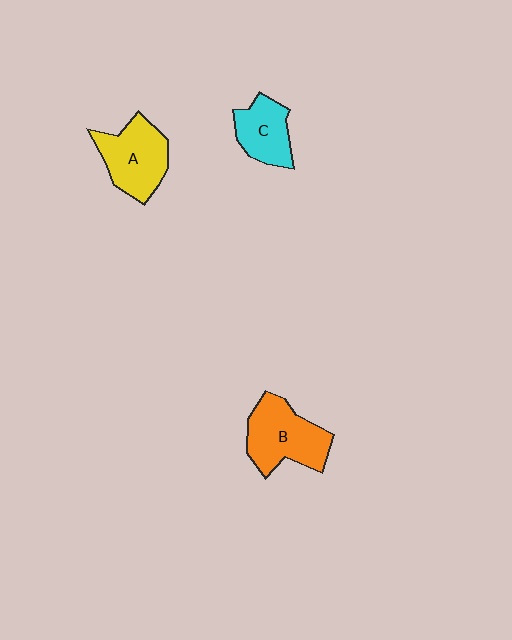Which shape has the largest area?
Shape B (orange).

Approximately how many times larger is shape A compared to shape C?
Approximately 1.4 times.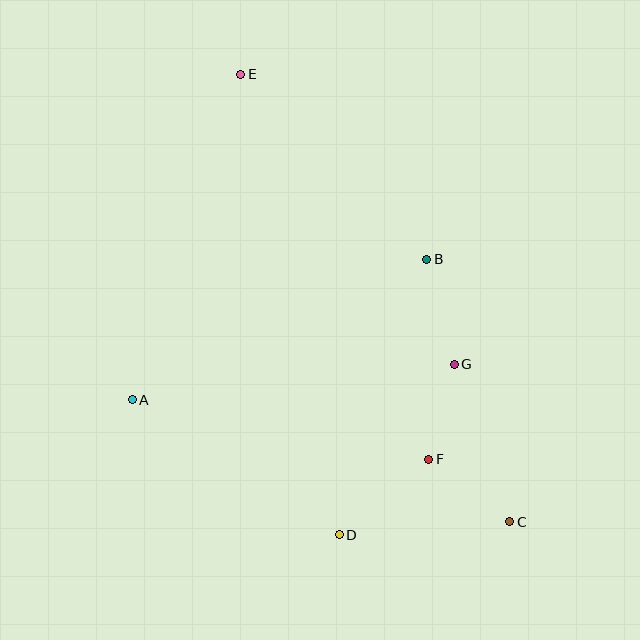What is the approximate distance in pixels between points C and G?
The distance between C and G is approximately 167 pixels.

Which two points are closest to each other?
Points F and G are closest to each other.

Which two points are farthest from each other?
Points C and E are farthest from each other.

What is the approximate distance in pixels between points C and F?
The distance between C and F is approximately 103 pixels.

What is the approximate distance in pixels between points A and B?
The distance between A and B is approximately 327 pixels.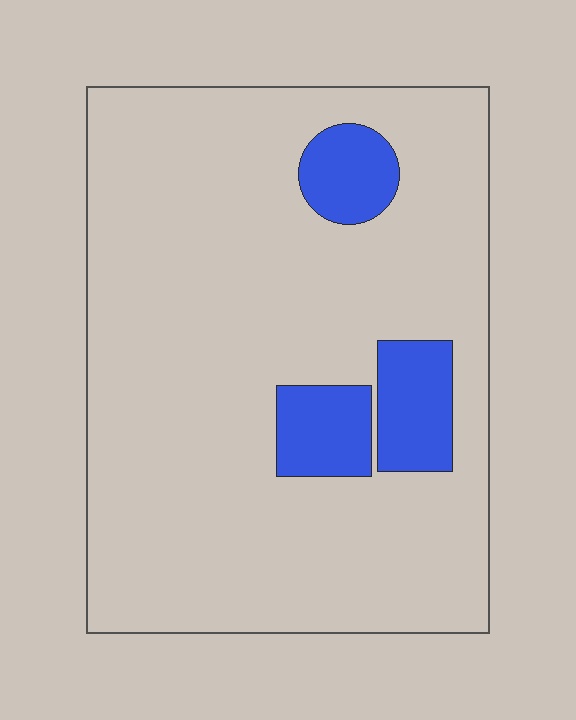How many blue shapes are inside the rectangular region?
3.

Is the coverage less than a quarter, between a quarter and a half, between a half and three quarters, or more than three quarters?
Less than a quarter.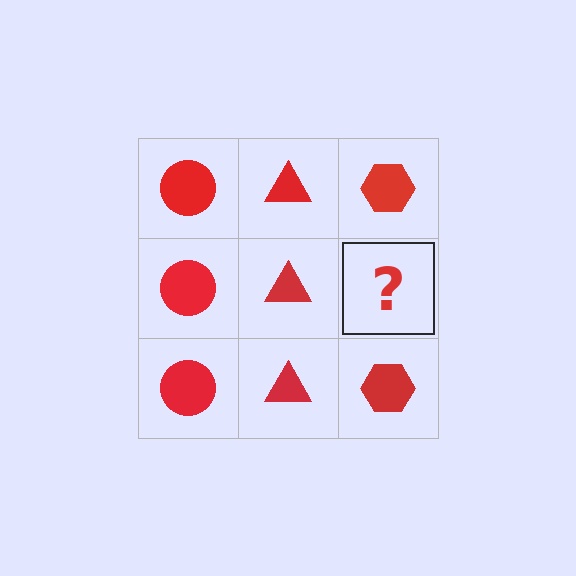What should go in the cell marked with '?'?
The missing cell should contain a red hexagon.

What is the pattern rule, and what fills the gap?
The rule is that each column has a consistent shape. The gap should be filled with a red hexagon.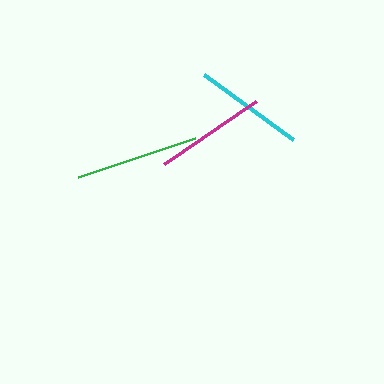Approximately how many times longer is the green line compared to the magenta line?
The green line is approximately 1.1 times the length of the magenta line.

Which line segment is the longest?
The green line is the longest at approximately 124 pixels.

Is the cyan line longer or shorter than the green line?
The green line is longer than the cyan line.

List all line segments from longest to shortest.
From longest to shortest: green, magenta, cyan.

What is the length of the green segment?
The green segment is approximately 124 pixels long.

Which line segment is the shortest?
The cyan line is the shortest at approximately 110 pixels.